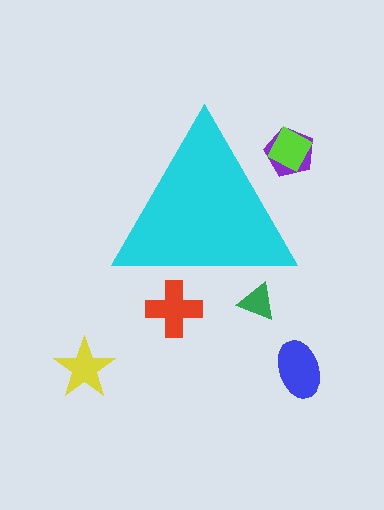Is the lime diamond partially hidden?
Yes, the lime diamond is partially hidden behind the cyan triangle.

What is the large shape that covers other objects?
A cyan triangle.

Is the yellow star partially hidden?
No, the yellow star is fully visible.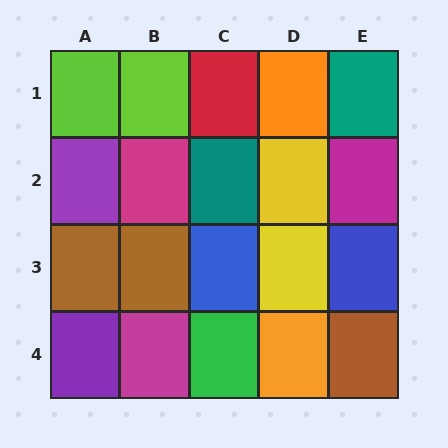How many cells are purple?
2 cells are purple.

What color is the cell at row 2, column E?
Magenta.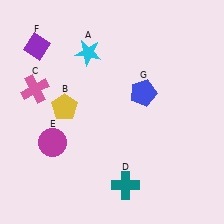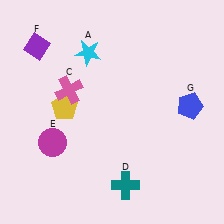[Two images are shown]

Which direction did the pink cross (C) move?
The pink cross (C) moved right.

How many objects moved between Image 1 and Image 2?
2 objects moved between the two images.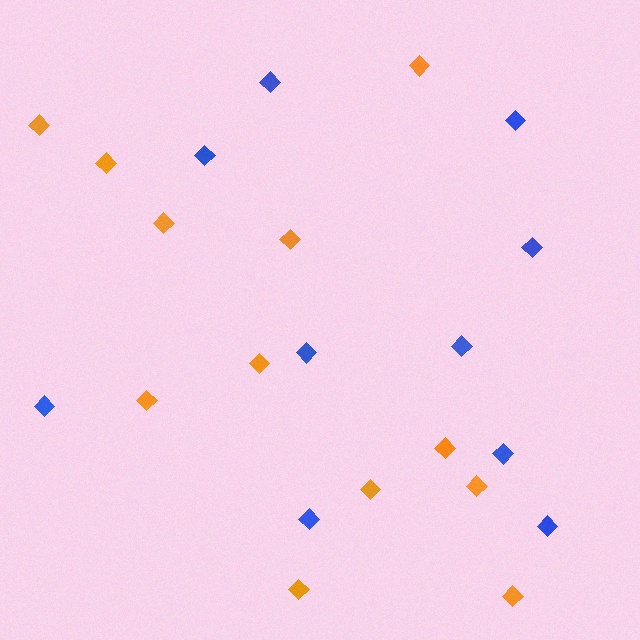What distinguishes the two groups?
There are 2 groups: one group of orange diamonds (12) and one group of blue diamonds (10).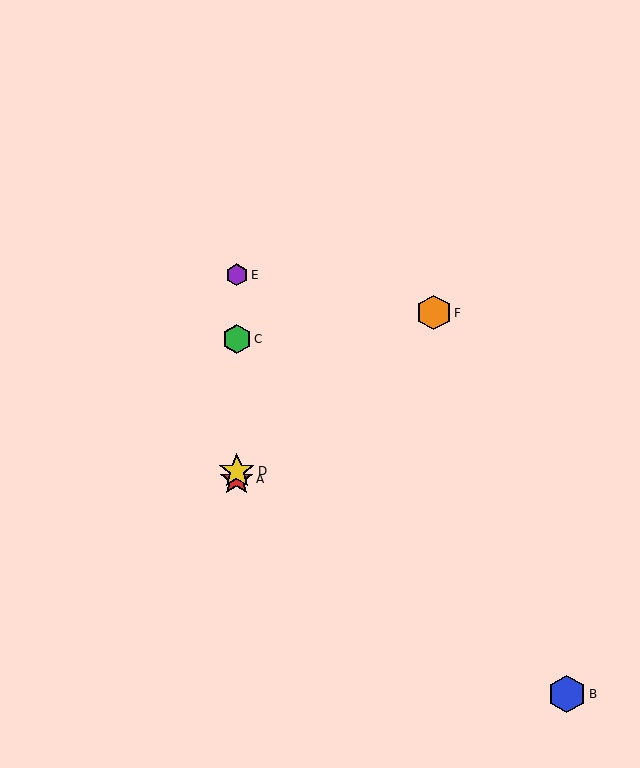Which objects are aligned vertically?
Objects A, C, D, E are aligned vertically.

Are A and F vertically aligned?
No, A is at x≈237 and F is at x≈434.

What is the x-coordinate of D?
Object D is at x≈237.